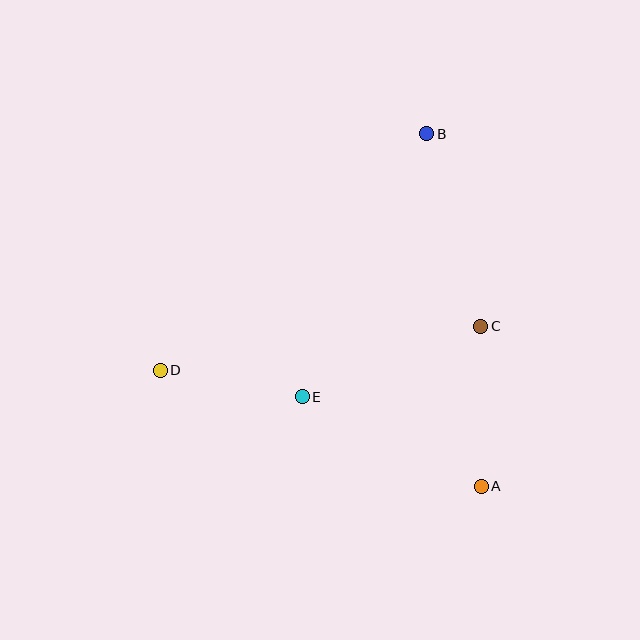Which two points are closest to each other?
Points D and E are closest to each other.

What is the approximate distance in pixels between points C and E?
The distance between C and E is approximately 192 pixels.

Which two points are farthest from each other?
Points A and B are farthest from each other.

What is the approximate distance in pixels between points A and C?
The distance between A and C is approximately 160 pixels.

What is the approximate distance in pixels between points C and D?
The distance between C and D is approximately 323 pixels.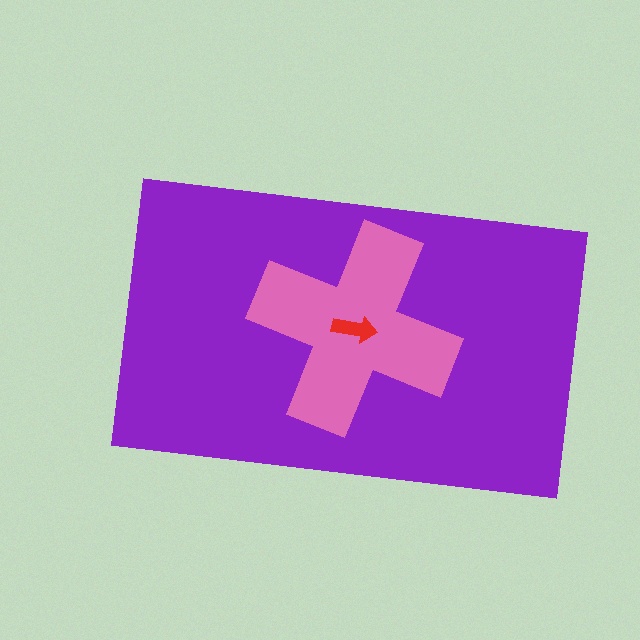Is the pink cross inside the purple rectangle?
Yes.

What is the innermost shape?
The red arrow.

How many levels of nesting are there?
3.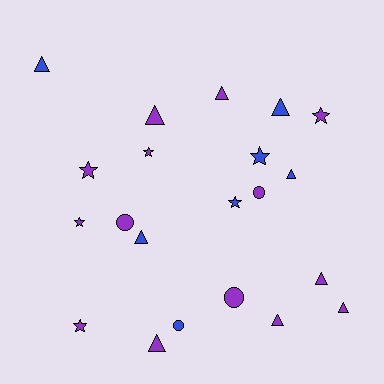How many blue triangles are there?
There are 4 blue triangles.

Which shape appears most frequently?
Triangle, with 10 objects.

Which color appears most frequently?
Purple, with 14 objects.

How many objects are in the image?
There are 21 objects.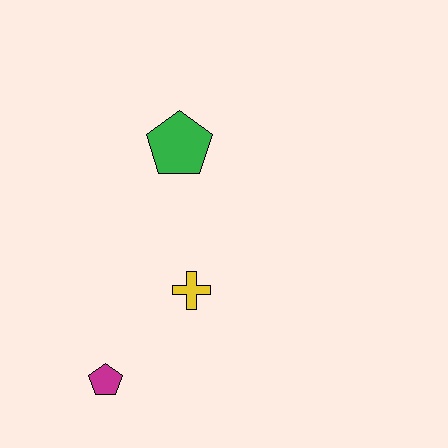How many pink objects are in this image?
There are no pink objects.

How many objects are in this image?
There are 3 objects.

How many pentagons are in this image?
There are 2 pentagons.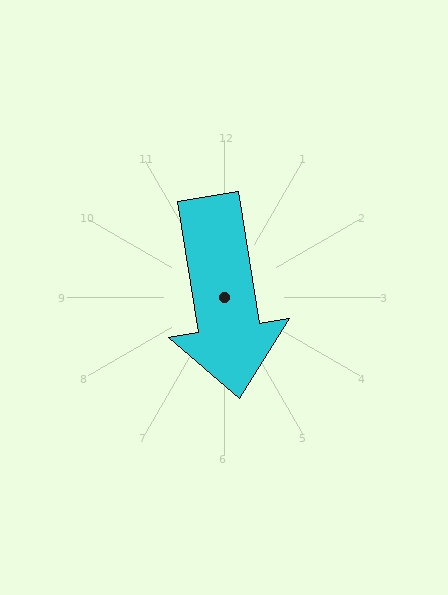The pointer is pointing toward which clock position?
Roughly 6 o'clock.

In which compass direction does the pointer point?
South.